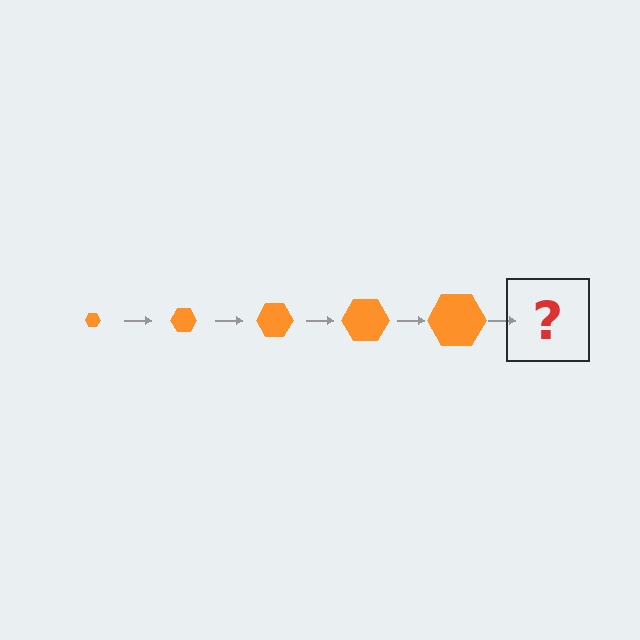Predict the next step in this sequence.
The next step is an orange hexagon, larger than the previous one.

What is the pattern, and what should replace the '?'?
The pattern is that the hexagon gets progressively larger each step. The '?' should be an orange hexagon, larger than the previous one.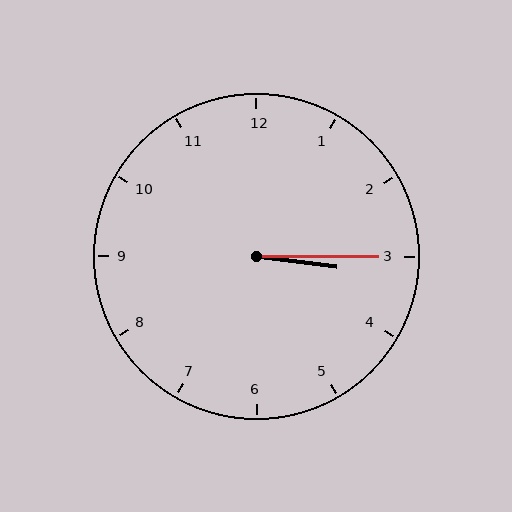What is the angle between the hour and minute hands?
Approximately 8 degrees.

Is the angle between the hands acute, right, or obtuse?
It is acute.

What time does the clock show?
3:15.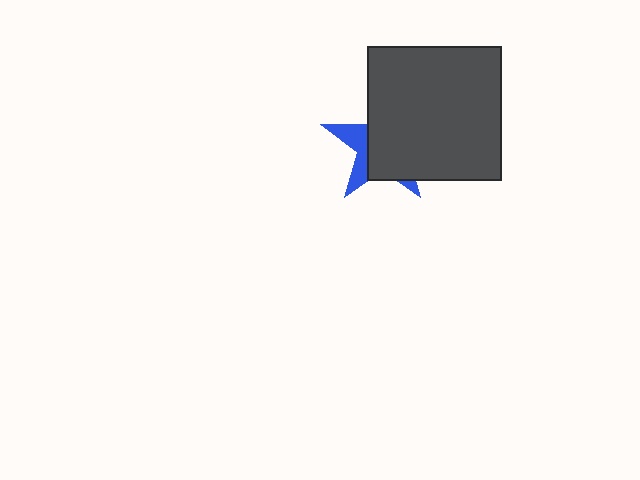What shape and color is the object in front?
The object in front is a dark gray square.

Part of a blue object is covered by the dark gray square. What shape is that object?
It is a star.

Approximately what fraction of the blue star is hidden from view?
Roughly 69% of the blue star is hidden behind the dark gray square.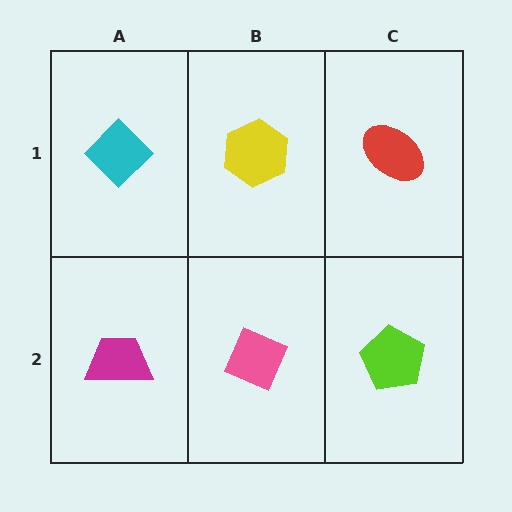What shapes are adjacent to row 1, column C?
A lime pentagon (row 2, column C), a yellow hexagon (row 1, column B).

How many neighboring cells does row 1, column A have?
2.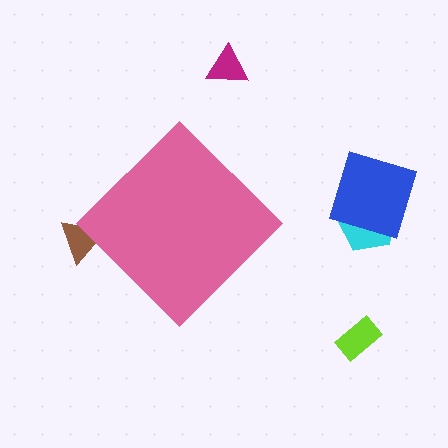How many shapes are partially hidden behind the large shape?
1 shape is partially hidden.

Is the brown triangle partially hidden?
Yes, the brown triangle is partially hidden behind the pink diamond.